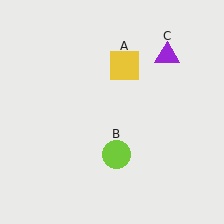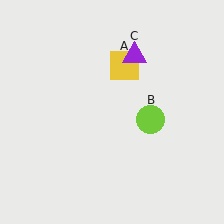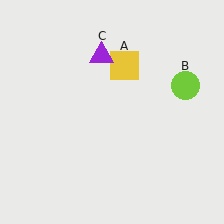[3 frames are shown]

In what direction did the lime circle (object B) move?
The lime circle (object B) moved up and to the right.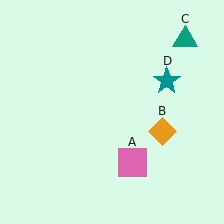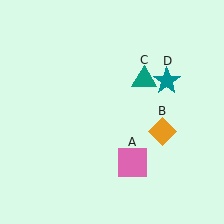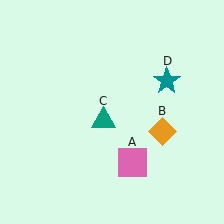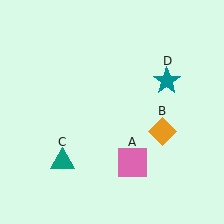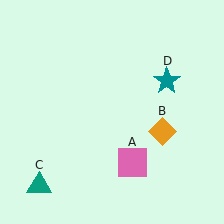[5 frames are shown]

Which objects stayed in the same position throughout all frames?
Pink square (object A) and orange diamond (object B) and teal star (object D) remained stationary.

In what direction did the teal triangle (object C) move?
The teal triangle (object C) moved down and to the left.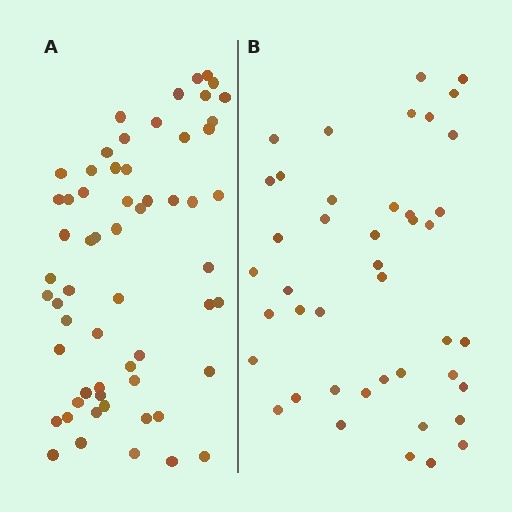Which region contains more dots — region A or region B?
Region A (the left region) has more dots.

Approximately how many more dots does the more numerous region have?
Region A has approximately 15 more dots than region B.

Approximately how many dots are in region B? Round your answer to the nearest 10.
About 40 dots. (The exact count is 43, which rounds to 40.)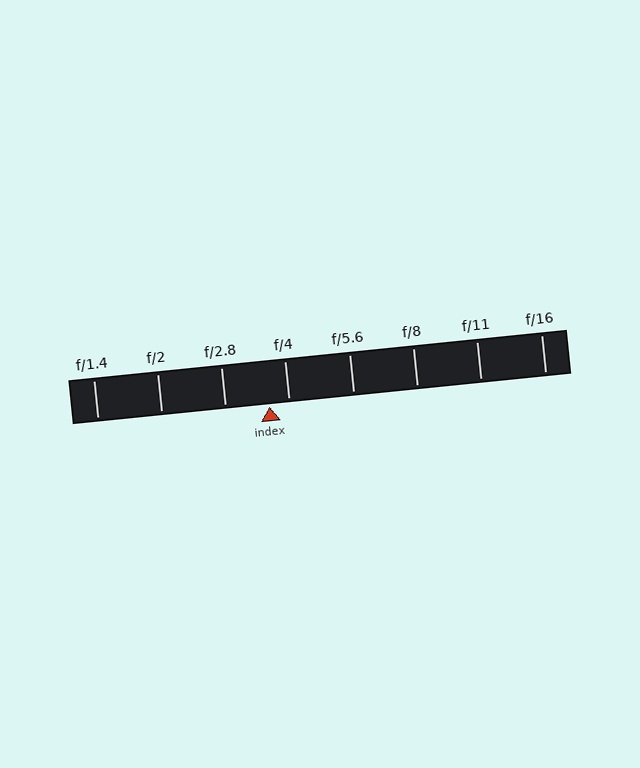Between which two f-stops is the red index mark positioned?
The index mark is between f/2.8 and f/4.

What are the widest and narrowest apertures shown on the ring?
The widest aperture shown is f/1.4 and the narrowest is f/16.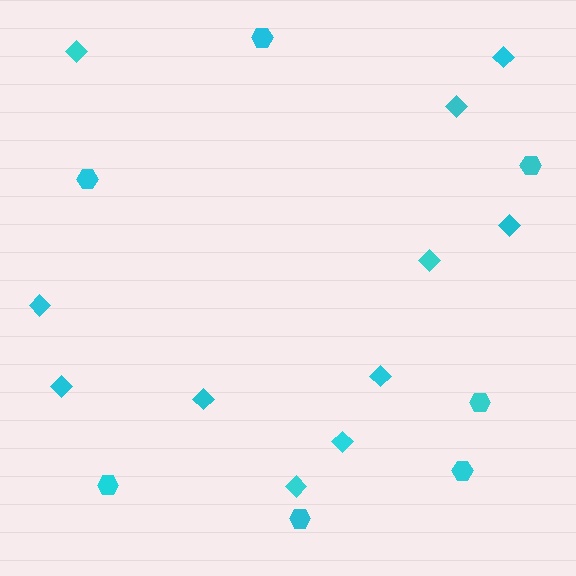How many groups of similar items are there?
There are 2 groups: one group of diamonds (11) and one group of hexagons (7).